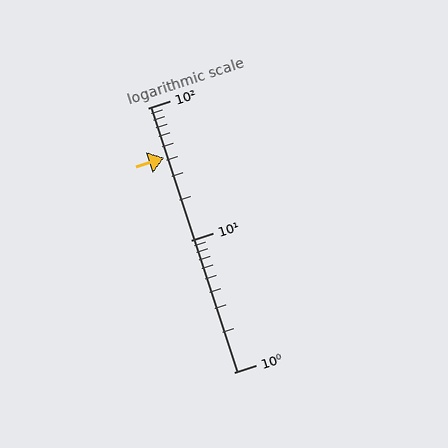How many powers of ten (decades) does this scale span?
The scale spans 2 decades, from 1 to 100.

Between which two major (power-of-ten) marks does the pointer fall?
The pointer is between 10 and 100.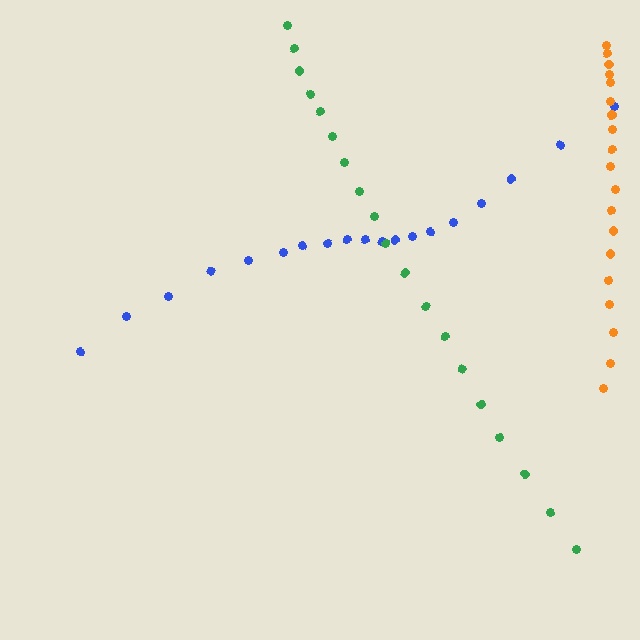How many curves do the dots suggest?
There are 3 distinct paths.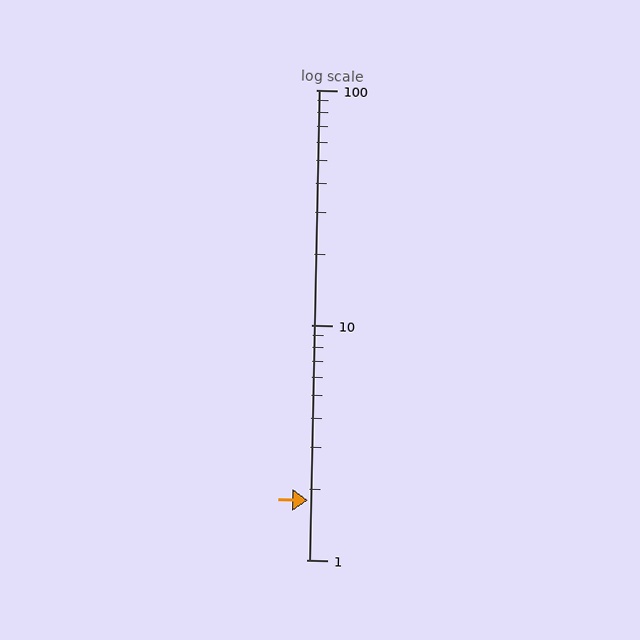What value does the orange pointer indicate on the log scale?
The pointer indicates approximately 1.8.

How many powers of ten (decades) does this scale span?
The scale spans 2 decades, from 1 to 100.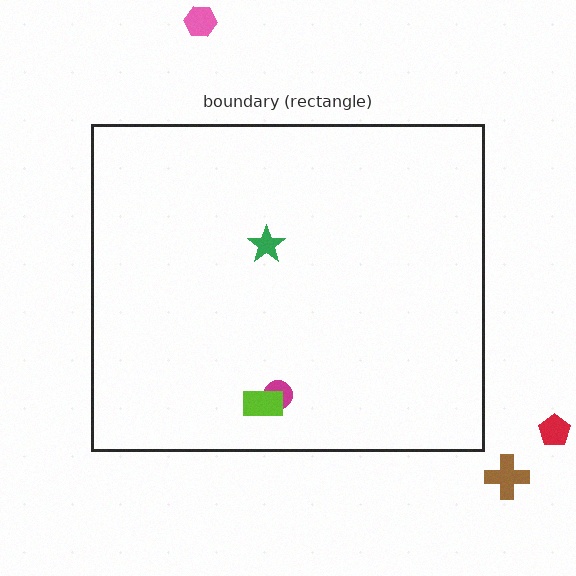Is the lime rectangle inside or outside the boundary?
Inside.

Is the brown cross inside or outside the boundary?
Outside.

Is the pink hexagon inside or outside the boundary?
Outside.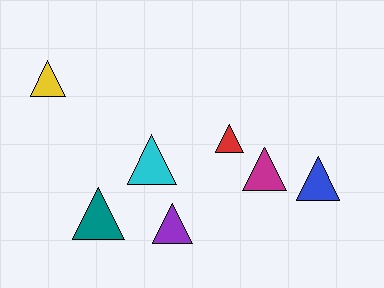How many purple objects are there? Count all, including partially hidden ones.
There is 1 purple object.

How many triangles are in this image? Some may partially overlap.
There are 7 triangles.